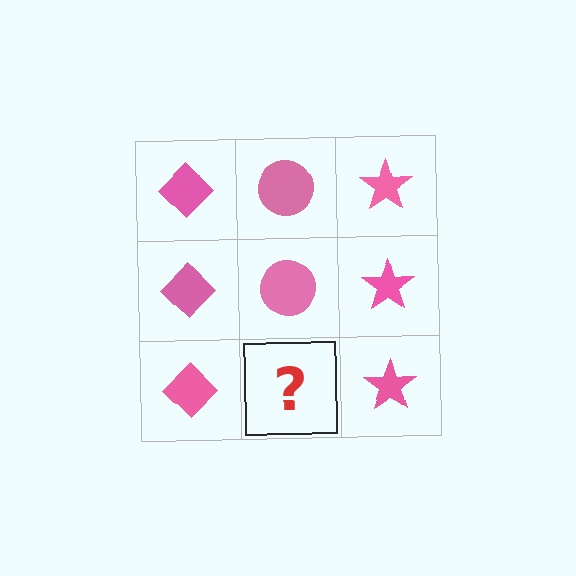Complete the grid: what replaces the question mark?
The question mark should be replaced with a pink circle.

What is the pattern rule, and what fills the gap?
The rule is that each column has a consistent shape. The gap should be filled with a pink circle.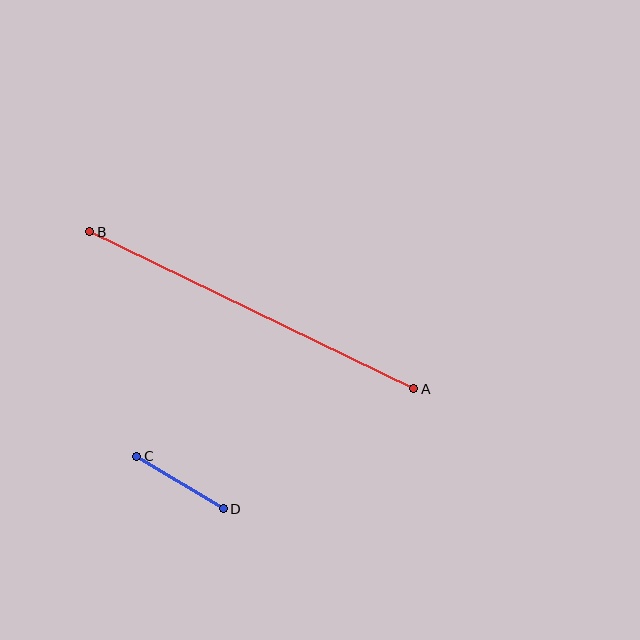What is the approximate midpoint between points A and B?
The midpoint is at approximately (252, 310) pixels.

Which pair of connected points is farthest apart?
Points A and B are farthest apart.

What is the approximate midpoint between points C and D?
The midpoint is at approximately (180, 483) pixels.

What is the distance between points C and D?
The distance is approximately 101 pixels.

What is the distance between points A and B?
The distance is approximately 360 pixels.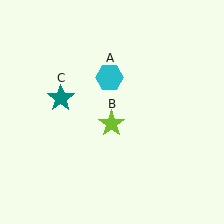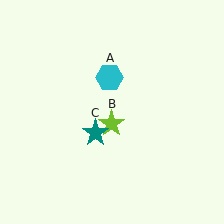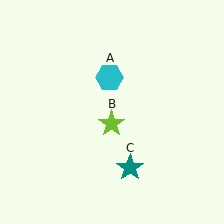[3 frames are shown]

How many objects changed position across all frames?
1 object changed position: teal star (object C).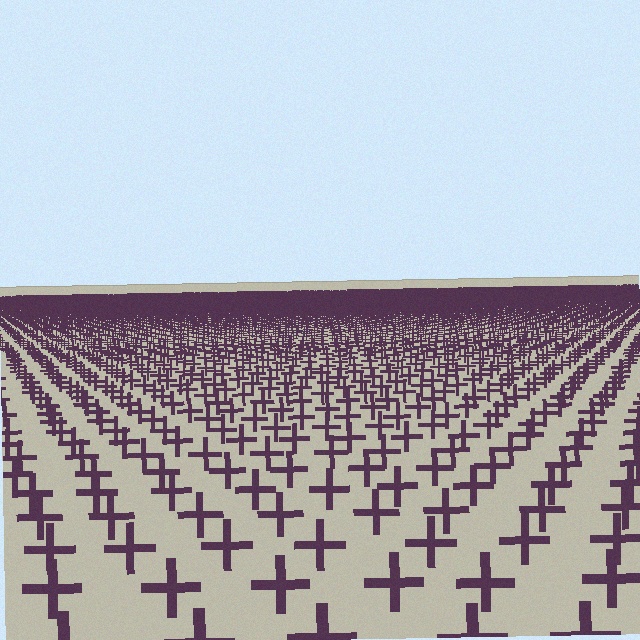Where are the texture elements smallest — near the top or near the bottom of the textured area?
Near the top.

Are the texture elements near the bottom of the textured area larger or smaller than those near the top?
Larger. Near the bottom, elements are closer to the viewer and appear at a bigger on-screen size.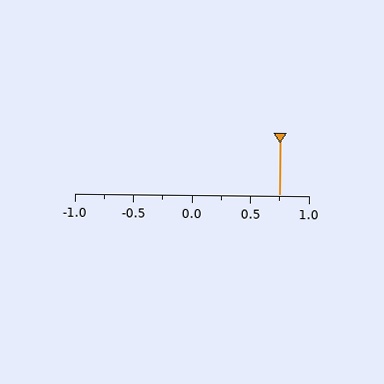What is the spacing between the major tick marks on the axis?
The major ticks are spaced 0.5 apart.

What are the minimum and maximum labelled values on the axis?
The axis runs from -1.0 to 1.0.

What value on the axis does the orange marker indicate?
The marker indicates approximately 0.75.